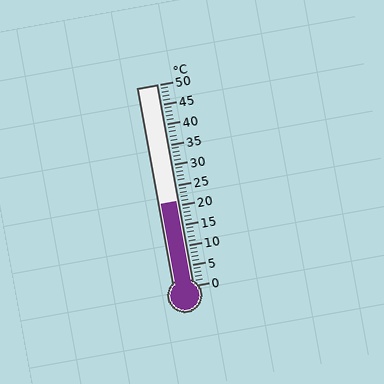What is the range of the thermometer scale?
The thermometer scale ranges from 0°C to 50°C.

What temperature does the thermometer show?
The thermometer shows approximately 21°C.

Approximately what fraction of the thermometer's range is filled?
The thermometer is filled to approximately 40% of its range.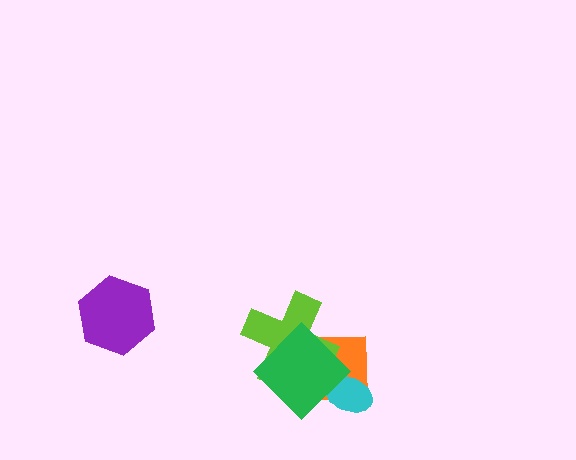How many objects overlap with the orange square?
3 objects overlap with the orange square.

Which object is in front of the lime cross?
The green diamond is in front of the lime cross.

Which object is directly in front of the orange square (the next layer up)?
The cyan ellipse is directly in front of the orange square.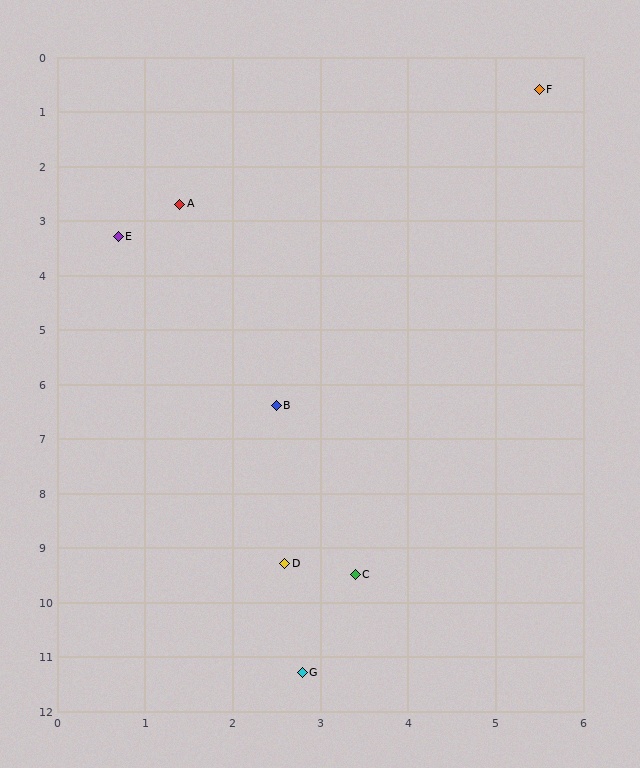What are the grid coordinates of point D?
Point D is at approximately (2.6, 9.3).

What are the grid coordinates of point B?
Point B is at approximately (2.5, 6.4).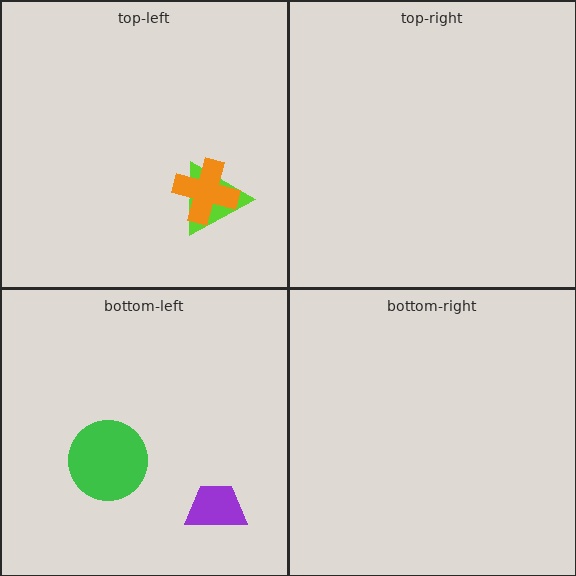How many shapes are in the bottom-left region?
2.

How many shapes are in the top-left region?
2.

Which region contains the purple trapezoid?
The bottom-left region.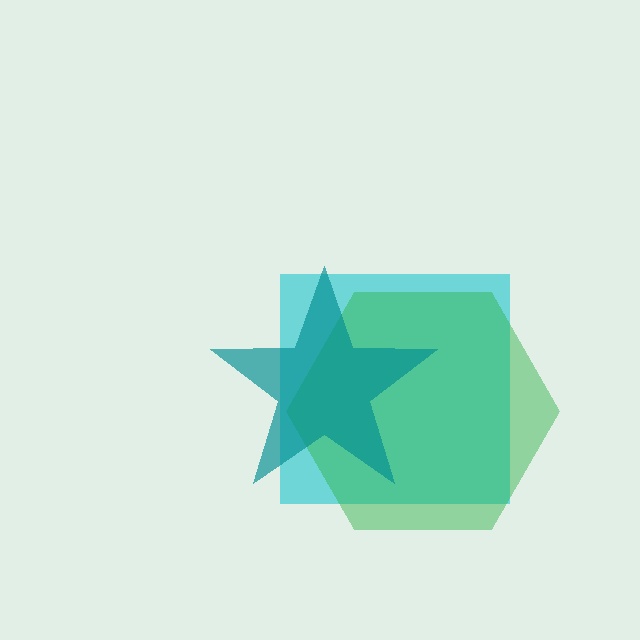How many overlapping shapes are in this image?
There are 3 overlapping shapes in the image.